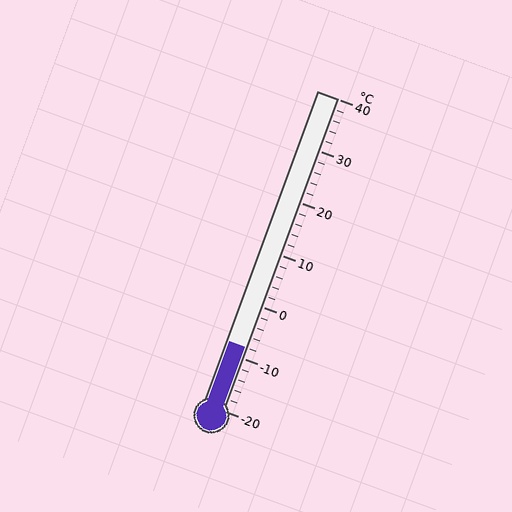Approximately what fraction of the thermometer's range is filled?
The thermometer is filled to approximately 20% of its range.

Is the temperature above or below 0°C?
The temperature is below 0°C.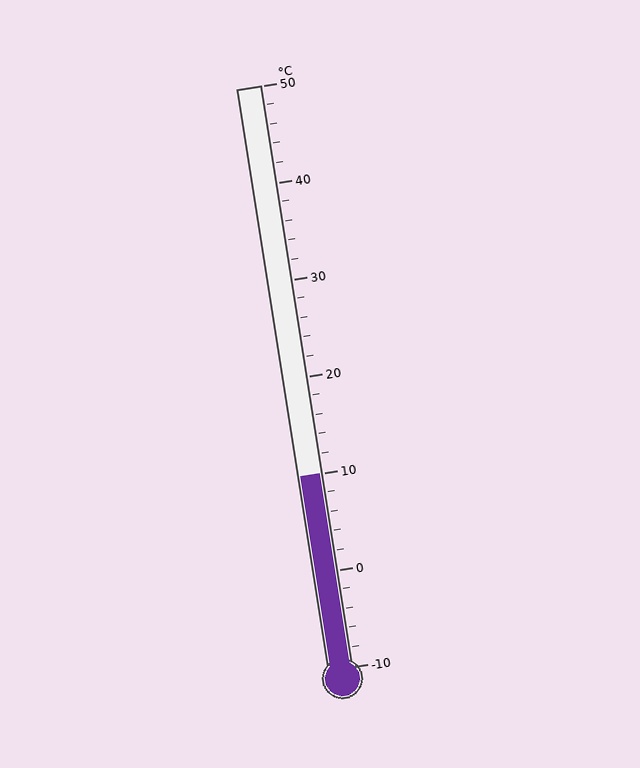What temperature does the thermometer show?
The thermometer shows approximately 10°C.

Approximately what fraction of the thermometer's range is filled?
The thermometer is filled to approximately 35% of its range.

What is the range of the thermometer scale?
The thermometer scale ranges from -10°C to 50°C.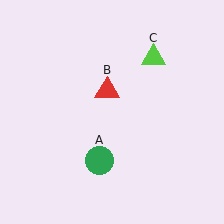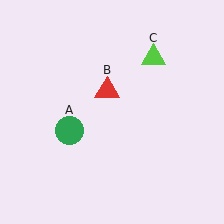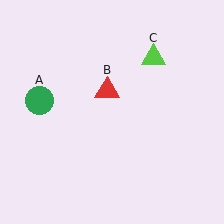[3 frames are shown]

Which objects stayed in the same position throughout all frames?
Red triangle (object B) and lime triangle (object C) remained stationary.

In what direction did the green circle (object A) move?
The green circle (object A) moved up and to the left.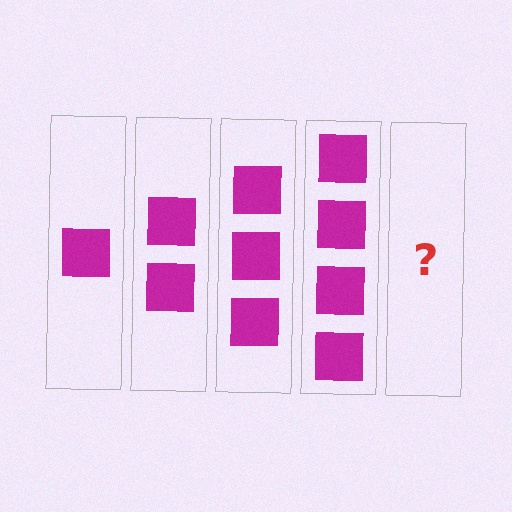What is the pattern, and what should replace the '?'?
The pattern is that each step adds one more square. The '?' should be 5 squares.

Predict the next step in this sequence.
The next step is 5 squares.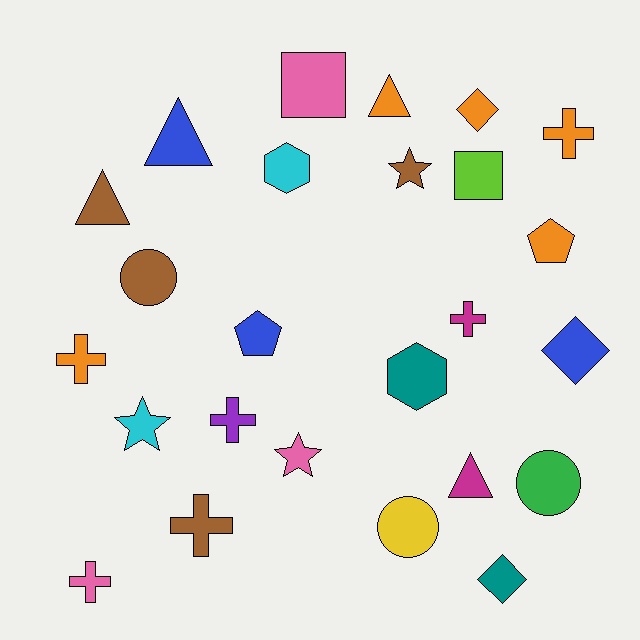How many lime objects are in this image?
There is 1 lime object.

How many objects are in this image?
There are 25 objects.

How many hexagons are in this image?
There are 2 hexagons.